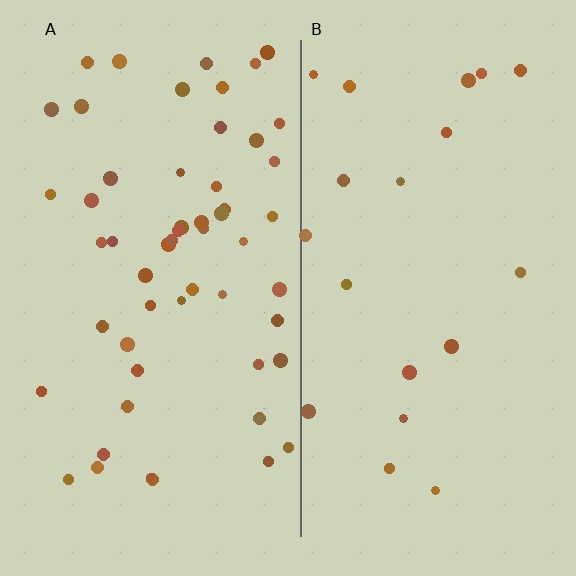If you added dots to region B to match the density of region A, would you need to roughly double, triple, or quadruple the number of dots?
Approximately triple.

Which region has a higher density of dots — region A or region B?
A (the left).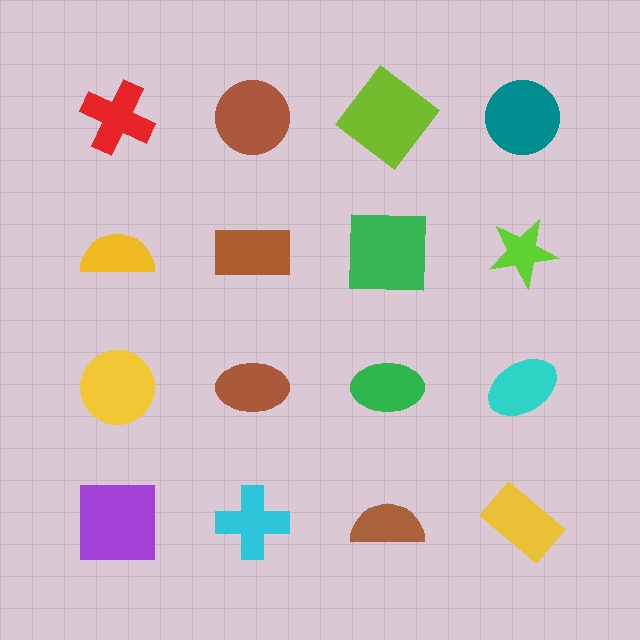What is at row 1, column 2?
A brown circle.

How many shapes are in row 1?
4 shapes.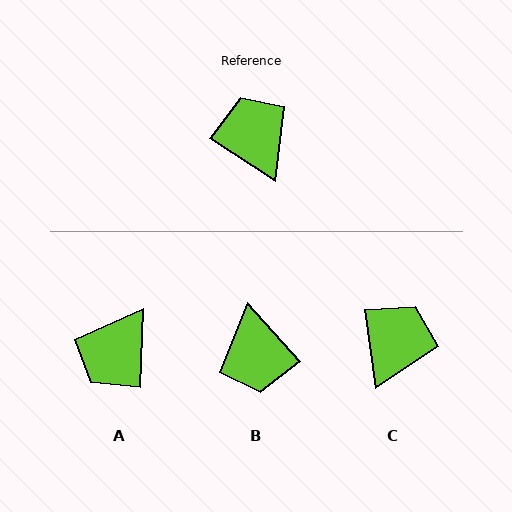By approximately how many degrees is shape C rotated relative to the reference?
Approximately 49 degrees clockwise.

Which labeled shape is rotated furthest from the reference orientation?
B, about 165 degrees away.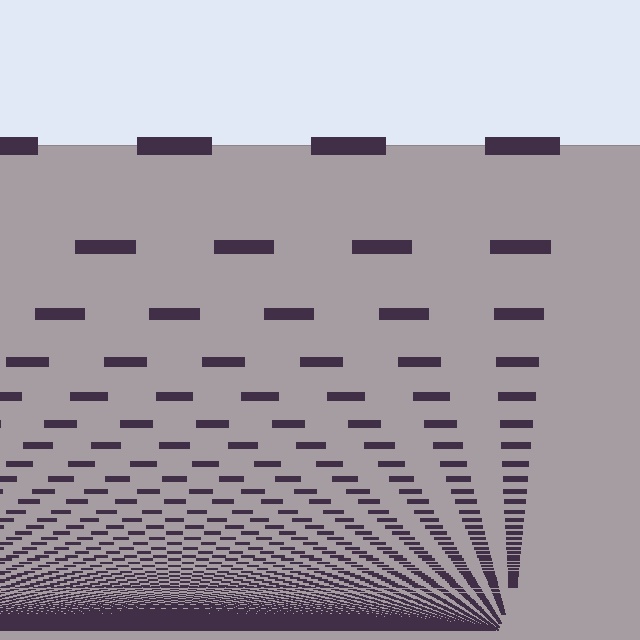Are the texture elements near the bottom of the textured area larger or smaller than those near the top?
Smaller. The gradient is inverted — elements near the bottom are smaller and denser.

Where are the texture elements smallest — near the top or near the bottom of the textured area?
Near the bottom.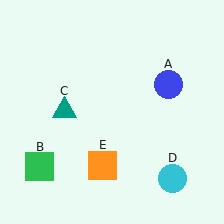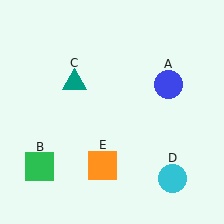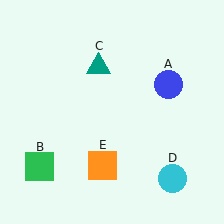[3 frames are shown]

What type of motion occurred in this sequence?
The teal triangle (object C) rotated clockwise around the center of the scene.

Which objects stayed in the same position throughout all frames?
Blue circle (object A) and green square (object B) and cyan circle (object D) and orange square (object E) remained stationary.